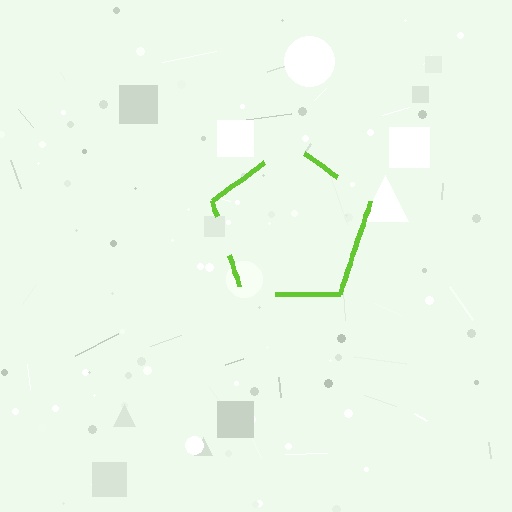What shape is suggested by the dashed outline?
The dashed outline suggests a pentagon.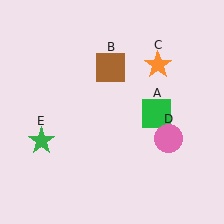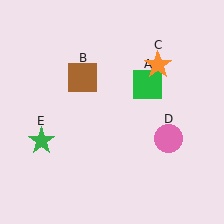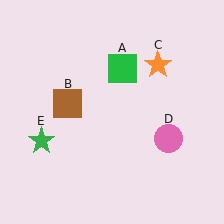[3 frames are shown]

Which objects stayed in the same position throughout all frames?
Orange star (object C) and pink circle (object D) and green star (object E) remained stationary.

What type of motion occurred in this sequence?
The green square (object A), brown square (object B) rotated counterclockwise around the center of the scene.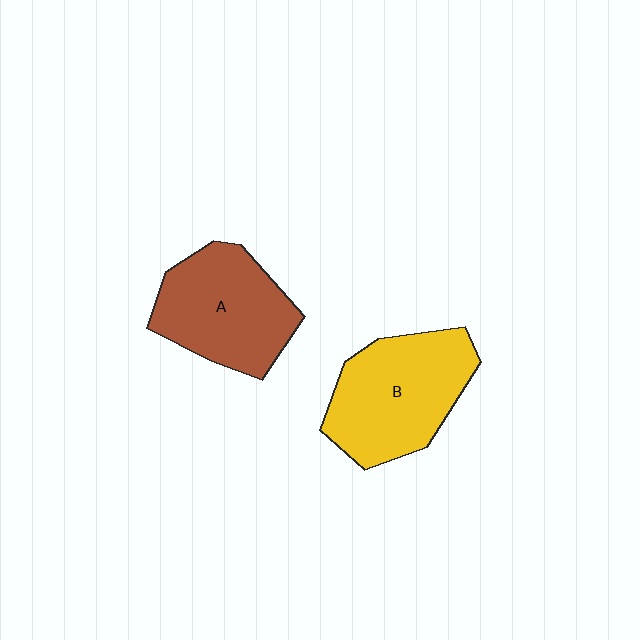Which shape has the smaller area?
Shape A (brown).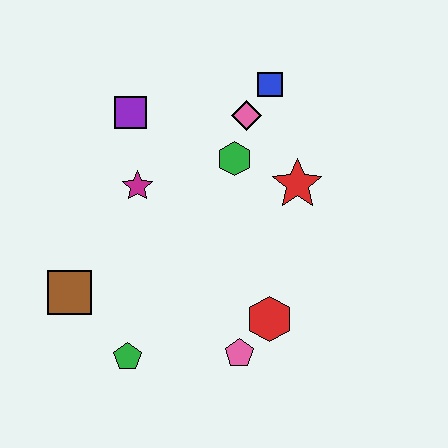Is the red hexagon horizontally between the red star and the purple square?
Yes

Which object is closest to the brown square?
The green pentagon is closest to the brown square.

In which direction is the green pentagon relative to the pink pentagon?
The green pentagon is to the left of the pink pentagon.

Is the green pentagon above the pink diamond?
No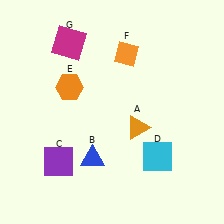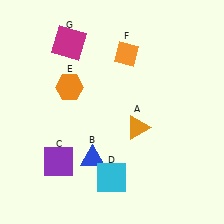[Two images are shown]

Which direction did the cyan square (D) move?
The cyan square (D) moved left.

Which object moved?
The cyan square (D) moved left.